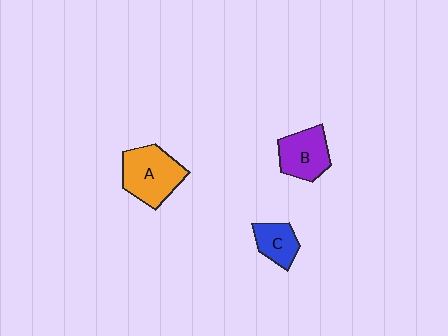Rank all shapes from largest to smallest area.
From largest to smallest: A (orange), B (purple), C (blue).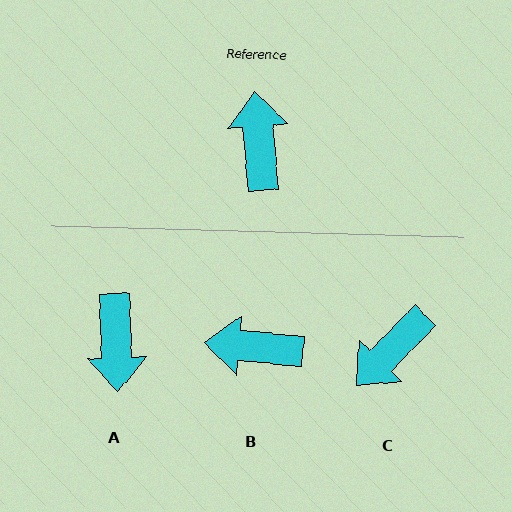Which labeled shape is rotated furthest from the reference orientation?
A, about 177 degrees away.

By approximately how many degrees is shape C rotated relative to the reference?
Approximately 131 degrees counter-clockwise.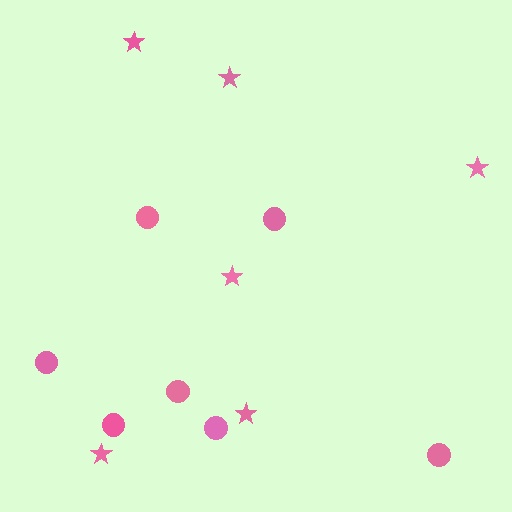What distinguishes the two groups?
There are 2 groups: one group of stars (6) and one group of circles (7).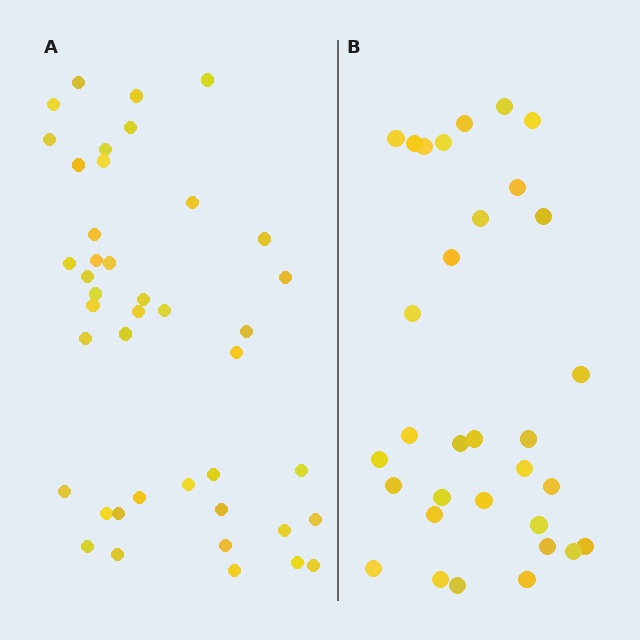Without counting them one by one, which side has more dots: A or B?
Region A (the left region) has more dots.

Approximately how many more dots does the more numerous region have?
Region A has roughly 10 or so more dots than region B.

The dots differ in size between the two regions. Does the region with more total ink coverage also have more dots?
No. Region B has more total ink coverage because its dots are larger, but region A actually contains more individual dots. Total area can be misleading — the number of items is what matters here.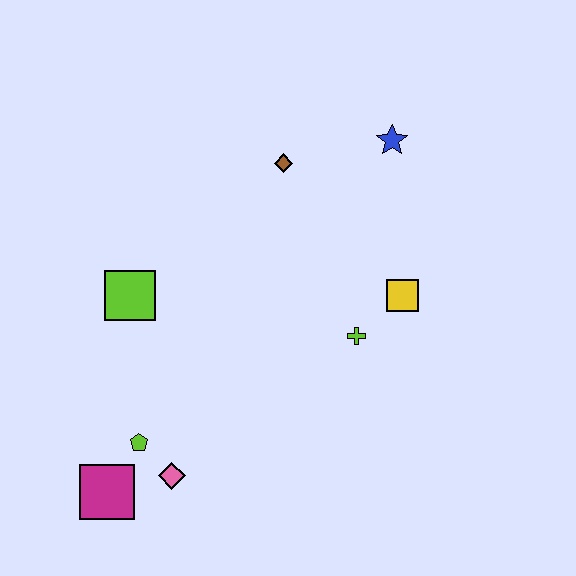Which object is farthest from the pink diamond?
The blue star is farthest from the pink diamond.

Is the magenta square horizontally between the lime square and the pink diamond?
No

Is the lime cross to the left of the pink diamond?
No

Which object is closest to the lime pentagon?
The pink diamond is closest to the lime pentagon.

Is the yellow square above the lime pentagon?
Yes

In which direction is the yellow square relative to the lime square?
The yellow square is to the right of the lime square.